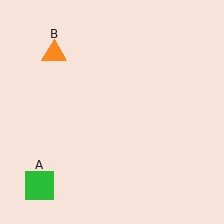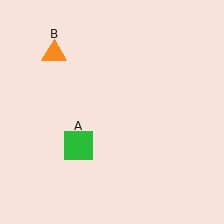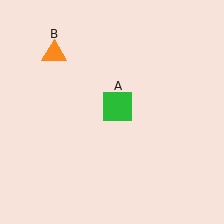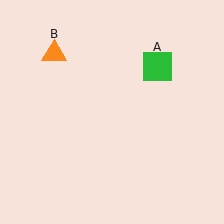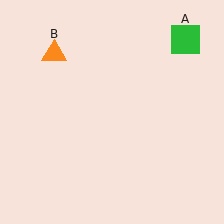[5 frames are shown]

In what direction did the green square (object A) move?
The green square (object A) moved up and to the right.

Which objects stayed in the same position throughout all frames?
Orange triangle (object B) remained stationary.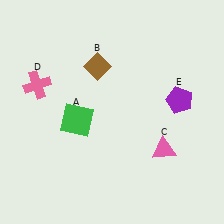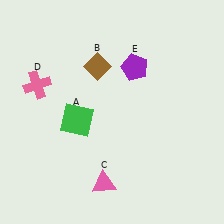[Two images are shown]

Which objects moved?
The objects that moved are: the pink triangle (C), the purple pentagon (E).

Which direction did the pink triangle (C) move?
The pink triangle (C) moved left.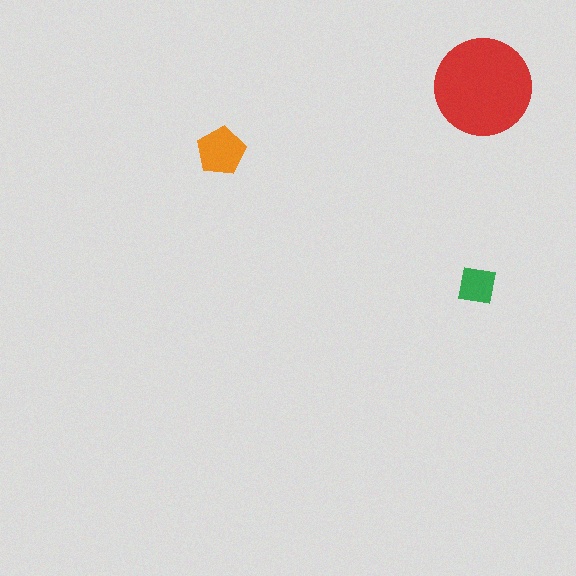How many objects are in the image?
There are 3 objects in the image.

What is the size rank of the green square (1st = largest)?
3rd.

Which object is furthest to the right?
The red circle is rightmost.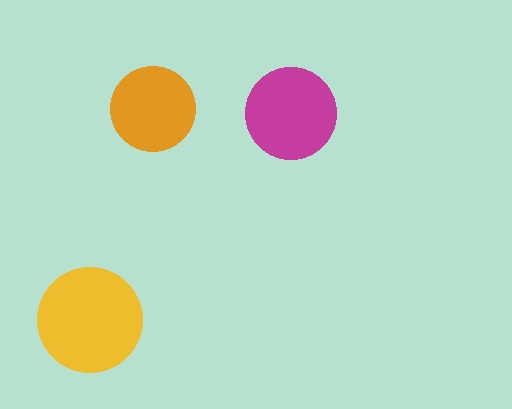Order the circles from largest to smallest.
the yellow one, the magenta one, the orange one.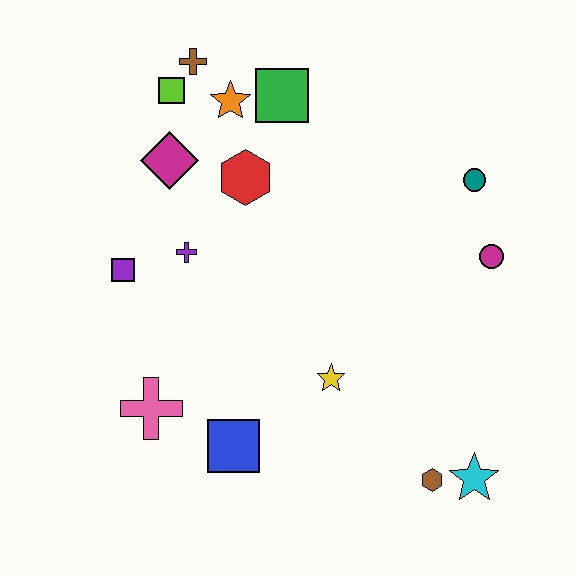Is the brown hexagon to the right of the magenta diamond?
Yes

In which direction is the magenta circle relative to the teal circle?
The magenta circle is below the teal circle.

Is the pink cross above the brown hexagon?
Yes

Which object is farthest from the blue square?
The brown cross is farthest from the blue square.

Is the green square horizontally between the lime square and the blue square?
No